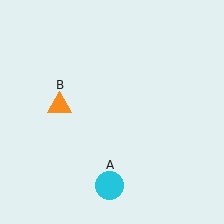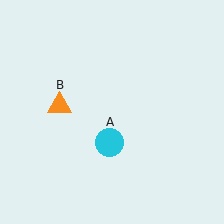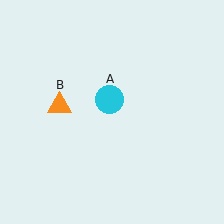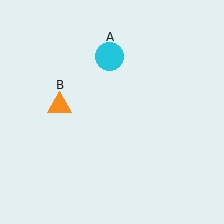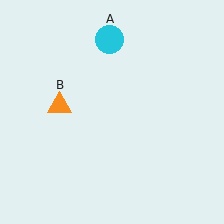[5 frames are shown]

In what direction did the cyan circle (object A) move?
The cyan circle (object A) moved up.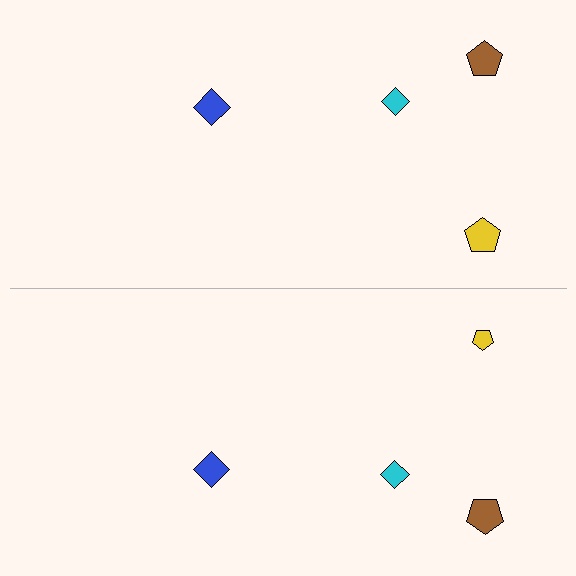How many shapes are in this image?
There are 8 shapes in this image.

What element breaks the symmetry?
The yellow pentagon on the bottom side has a different size than its mirror counterpart.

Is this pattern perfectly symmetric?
No, the pattern is not perfectly symmetric. The yellow pentagon on the bottom side has a different size than its mirror counterpart.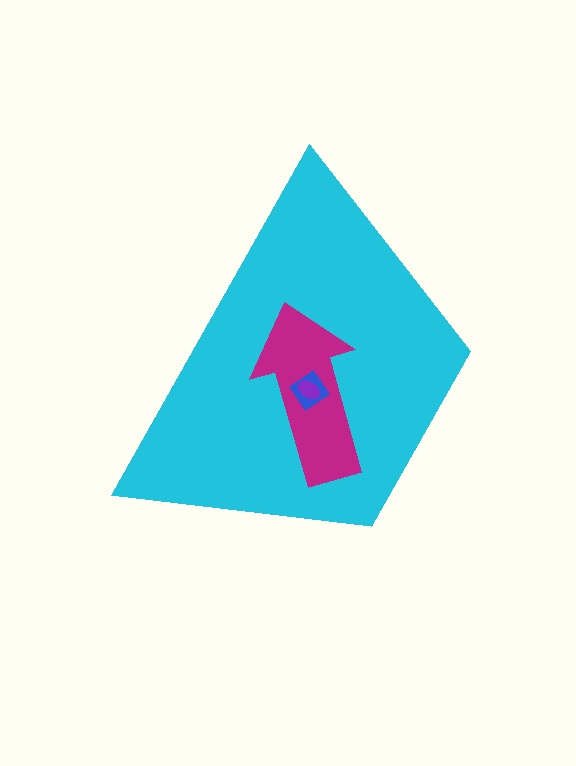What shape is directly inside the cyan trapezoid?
The magenta arrow.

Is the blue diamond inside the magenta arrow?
Yes.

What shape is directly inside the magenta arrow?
The blue diamond.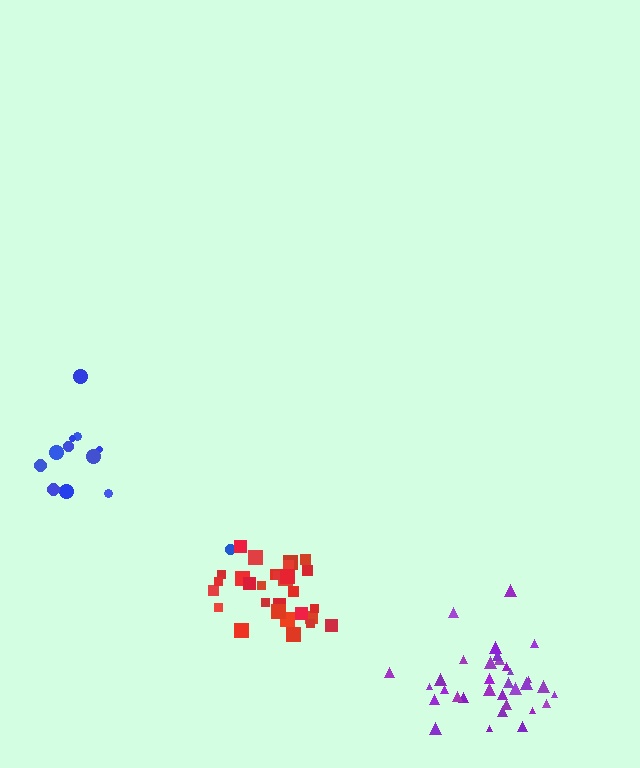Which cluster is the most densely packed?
Red.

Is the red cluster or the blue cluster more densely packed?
Red.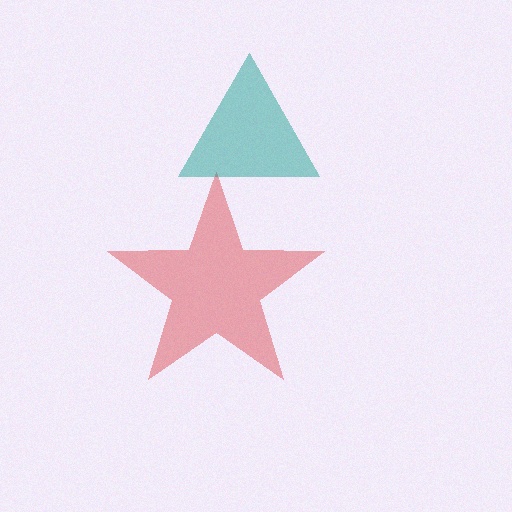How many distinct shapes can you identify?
There are 2 distinct shapes: a red star, a teal triangle.